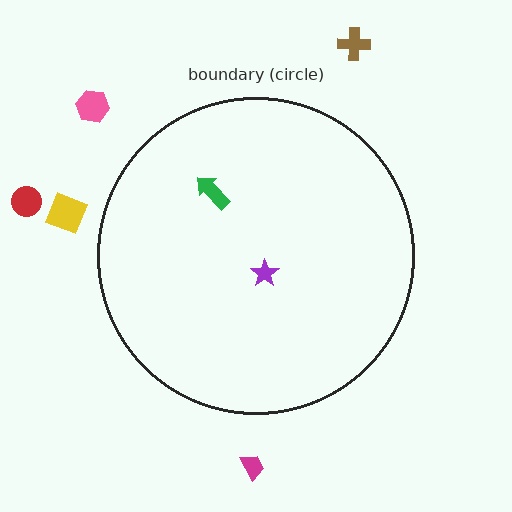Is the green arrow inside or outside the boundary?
Inside.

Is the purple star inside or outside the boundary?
Inside.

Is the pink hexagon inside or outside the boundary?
Outside.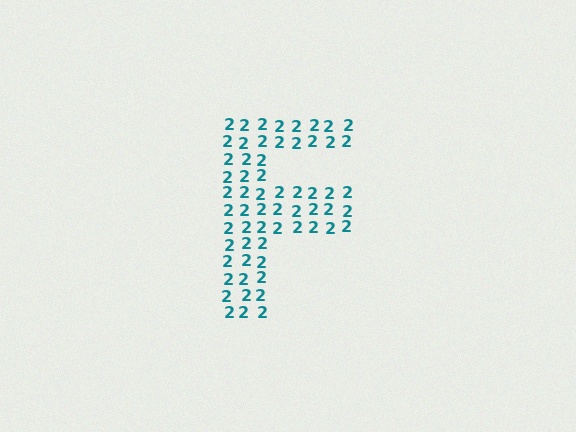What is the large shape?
The large shape is the letter F.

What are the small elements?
The small elements are digit 2's.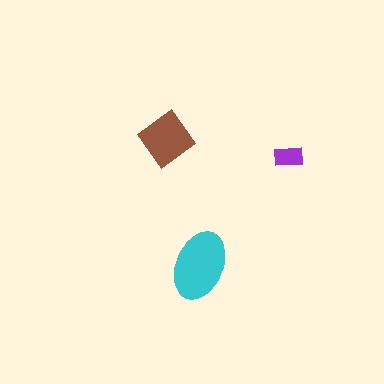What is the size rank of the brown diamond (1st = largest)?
2nd.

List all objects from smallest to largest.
The purple rectangle, the brown diamond, the cyan ellipse.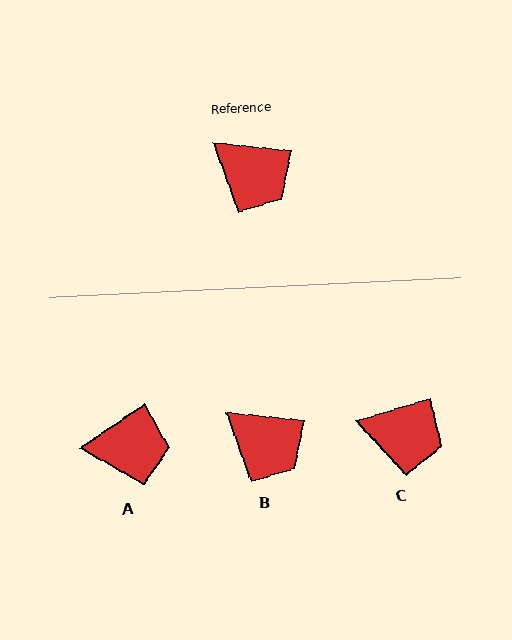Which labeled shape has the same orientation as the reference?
B.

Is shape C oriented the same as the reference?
No, it is off by about 23 degrees.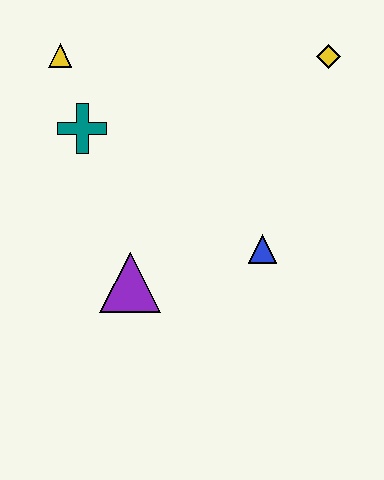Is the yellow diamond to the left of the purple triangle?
No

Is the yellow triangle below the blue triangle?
No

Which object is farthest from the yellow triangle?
The blue triangle is farthest from the yellow triangle.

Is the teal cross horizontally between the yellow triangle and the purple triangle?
Yes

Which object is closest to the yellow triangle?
The teal cross is closest to the yellow triangle.